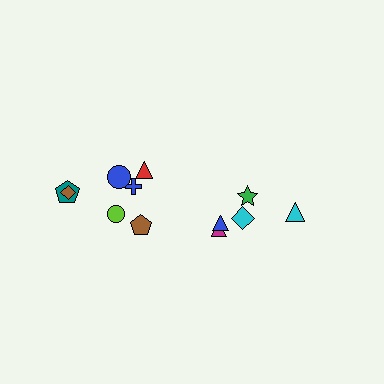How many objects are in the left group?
There are 7 objects.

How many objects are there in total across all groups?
There are 12 objects.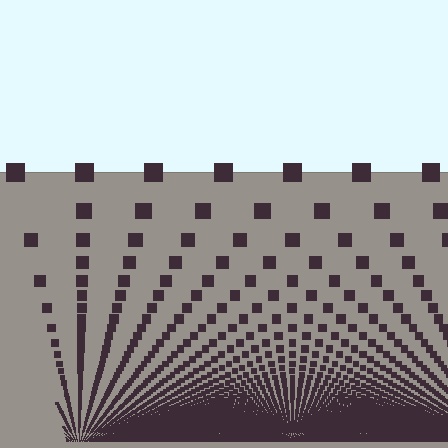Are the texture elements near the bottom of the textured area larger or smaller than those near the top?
Smaller. The gradient is inverted — elements near the bottom are smaller and denser.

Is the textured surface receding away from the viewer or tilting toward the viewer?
The surface appears to tilt toward the viewer. Texture elements get larger and sparser toward the top.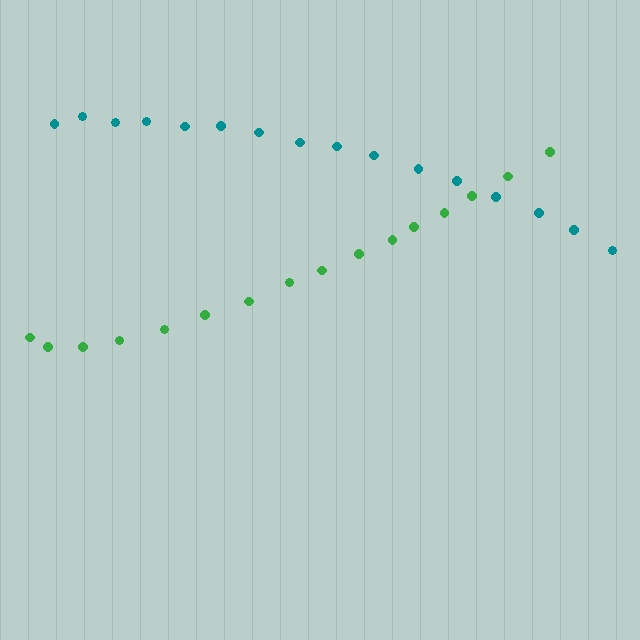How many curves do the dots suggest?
There are 2 distinct paths.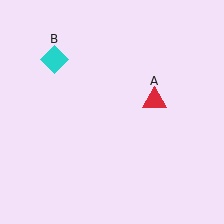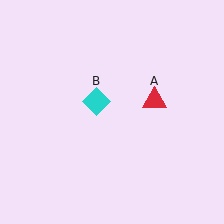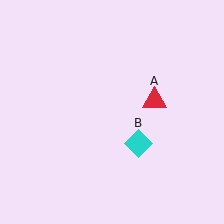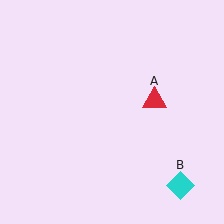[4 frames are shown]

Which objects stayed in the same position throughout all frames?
Red triangle (object A) remained stationary.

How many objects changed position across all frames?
1 object changed position: cyan diamond (object B).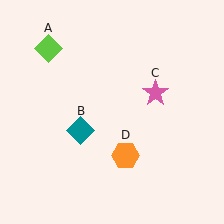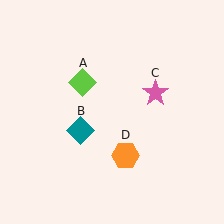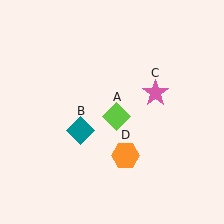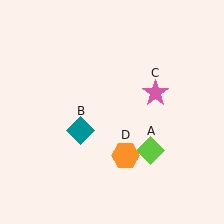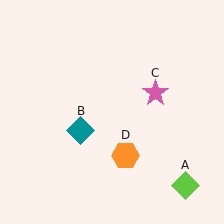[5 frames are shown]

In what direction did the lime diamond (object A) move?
The lime diamond (object A) moved down and to the right.